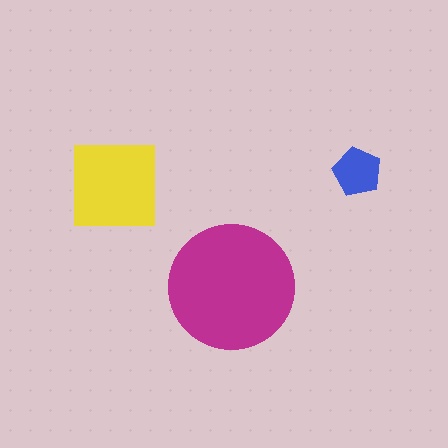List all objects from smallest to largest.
The blue pentagon, the yellow square, the magenta circle.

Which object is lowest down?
The magenta circle is bottommost.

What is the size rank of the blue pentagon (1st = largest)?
3rd.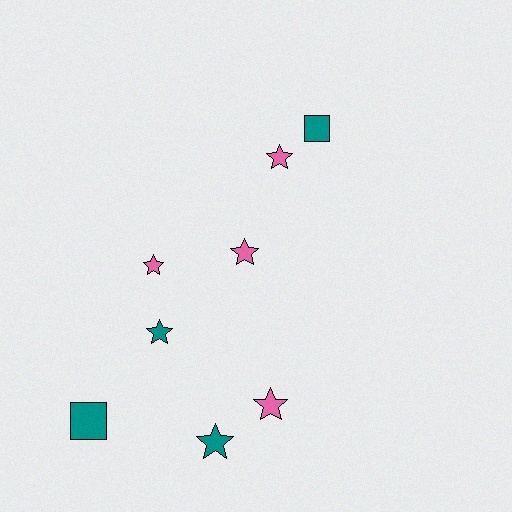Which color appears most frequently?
Pink, with 4 objects.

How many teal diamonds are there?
There are no teal diamonds.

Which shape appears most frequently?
Star, with 6 objects.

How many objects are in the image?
There are 8 objects.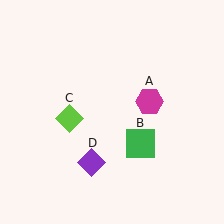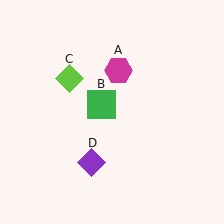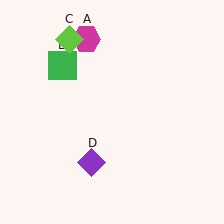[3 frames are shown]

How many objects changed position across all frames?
3 objects changed position: magenta hexagon (object A), green square (object B), lime diamond (object C).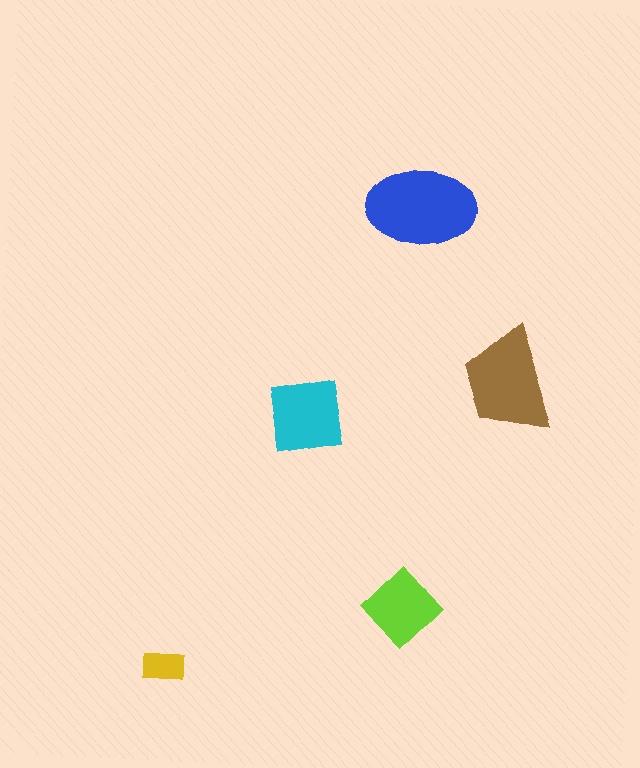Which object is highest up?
The blue ellipse is topmost.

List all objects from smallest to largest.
The yellow rectangle, the lime diamond, the cyan square, the brown trapezoid, the blue ellipse.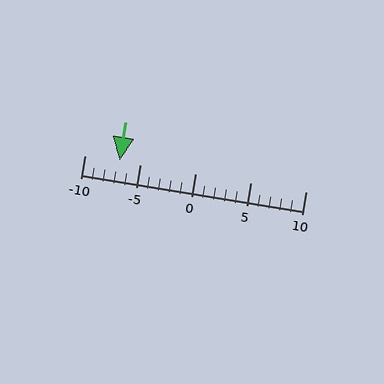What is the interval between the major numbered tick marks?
The major tick marks are spaced 5 units apart.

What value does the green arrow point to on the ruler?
The green arrow points to approximately -7.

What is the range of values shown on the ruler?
The ruler shows values from -10 to 10.